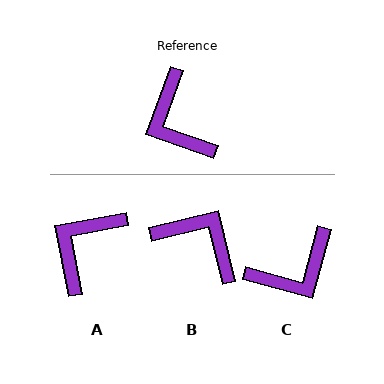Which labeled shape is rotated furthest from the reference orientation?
B, about 147 degrees away.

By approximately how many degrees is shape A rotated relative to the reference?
Approximately 59 degrees clockwise.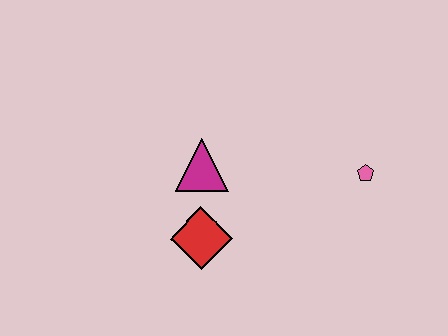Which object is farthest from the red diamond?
The pink pentagon is farthest from the red diamond.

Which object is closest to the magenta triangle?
The red diamond is closest to the magenta triangle.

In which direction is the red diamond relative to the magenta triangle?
The red diamond is below the magenta triangle.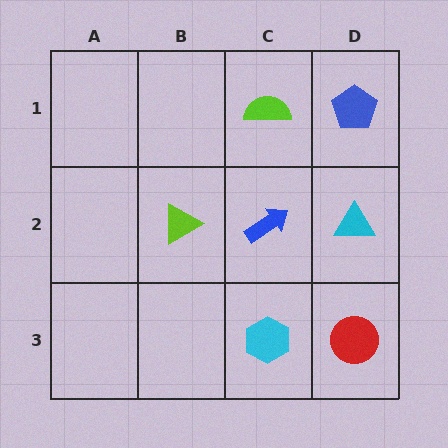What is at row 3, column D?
A red circle.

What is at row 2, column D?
A cyan triangle.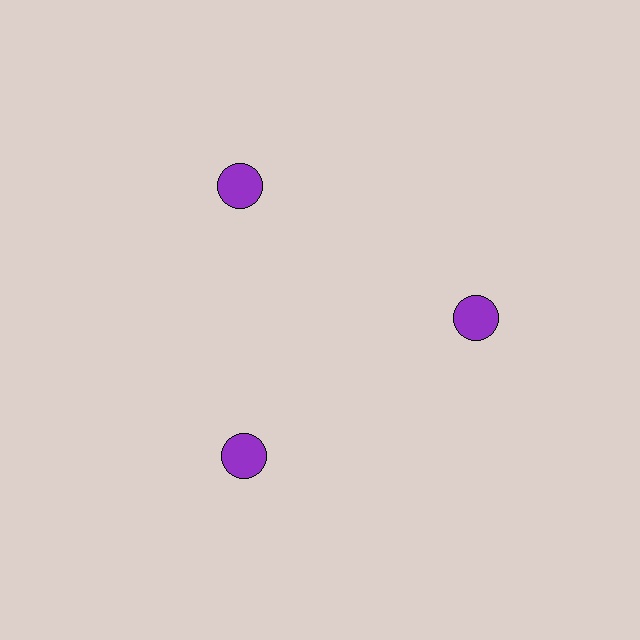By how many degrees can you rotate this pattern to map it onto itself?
The pattern maps onto itself every 120 degrees of rotation.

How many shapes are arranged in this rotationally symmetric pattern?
There are 3 shapes, arranged in 3 groups of 1.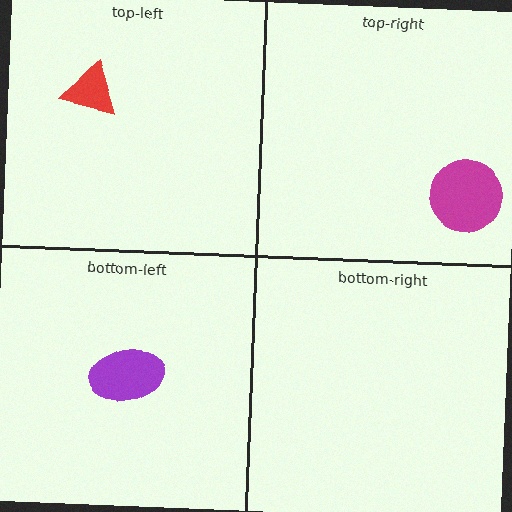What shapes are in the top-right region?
The magenta circle.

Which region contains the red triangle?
The top-left region.